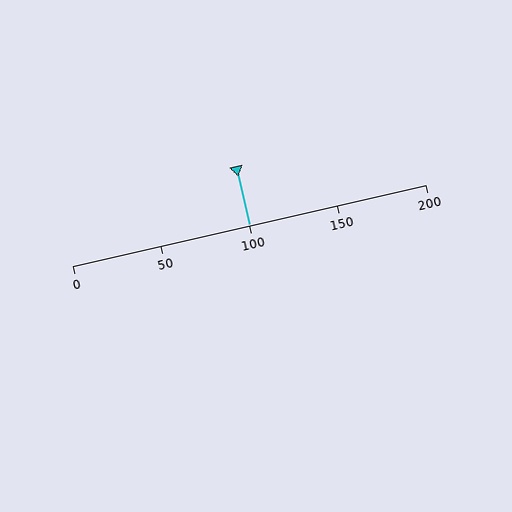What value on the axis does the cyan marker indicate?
The marker indicates approximately 100.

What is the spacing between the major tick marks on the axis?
The major ticks are spaced 50 apart.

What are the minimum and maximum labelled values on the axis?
The axis runs from 0 to 200.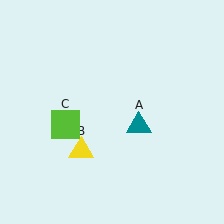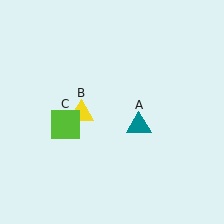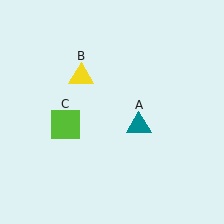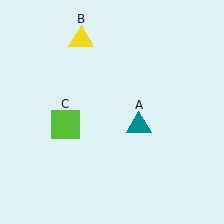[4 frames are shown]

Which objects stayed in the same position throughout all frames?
Teal triangle (object A) and lime square (object C) remained stationary.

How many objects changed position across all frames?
1 object changed position: yellow triangle (object B).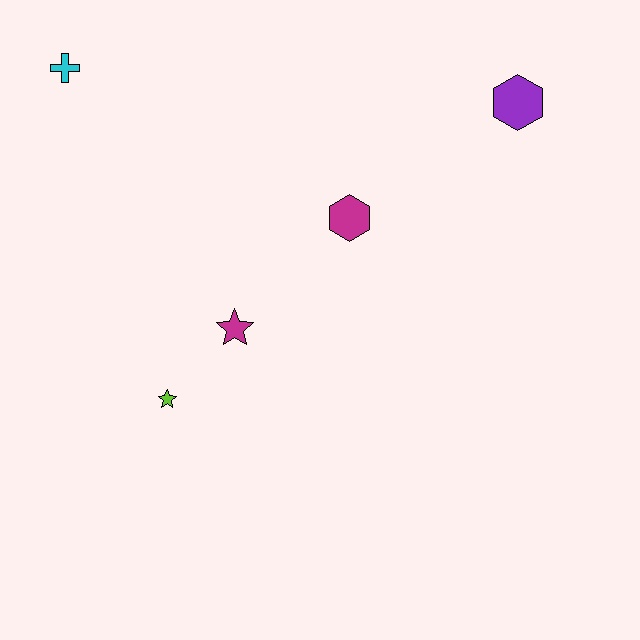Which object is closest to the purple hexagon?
The magenta hexagon is closest to the purple hexagon.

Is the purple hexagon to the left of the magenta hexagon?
No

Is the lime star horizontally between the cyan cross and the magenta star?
Yes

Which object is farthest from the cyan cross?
The purple hexagon is farthest from the cyan cross.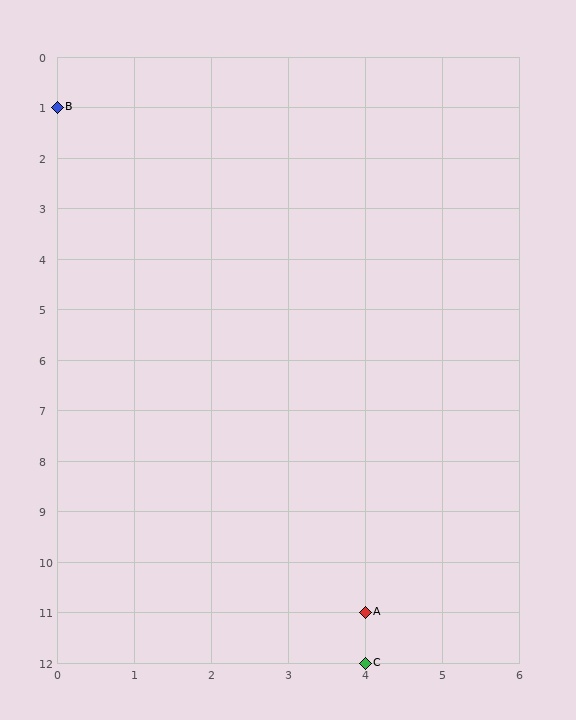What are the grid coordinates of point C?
Point C is at grid coordinates (4, 12).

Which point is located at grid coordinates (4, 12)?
Point C is at (4, 12).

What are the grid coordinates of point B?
Point B is at grid coordinates (0, 1).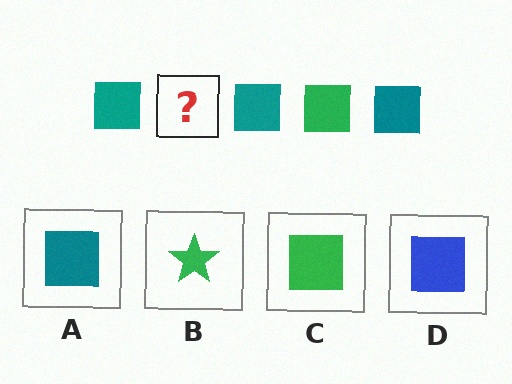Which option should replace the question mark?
Option C.